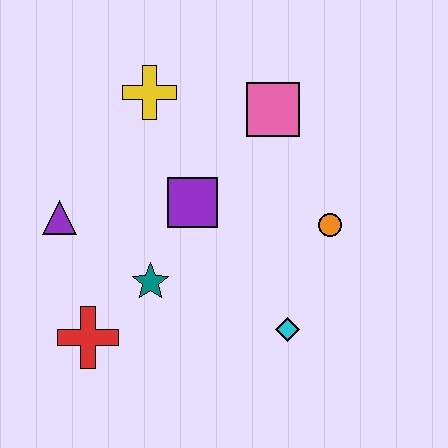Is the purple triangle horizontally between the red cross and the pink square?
No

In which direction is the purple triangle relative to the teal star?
The purple triangle is to the left of the teal star.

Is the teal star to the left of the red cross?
No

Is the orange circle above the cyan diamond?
Yes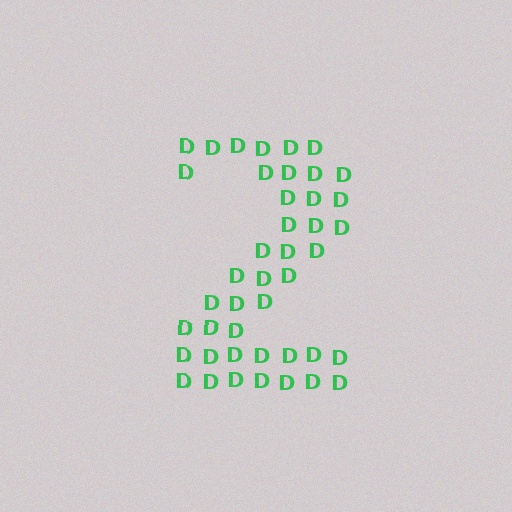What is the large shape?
The large shape is the digit 2.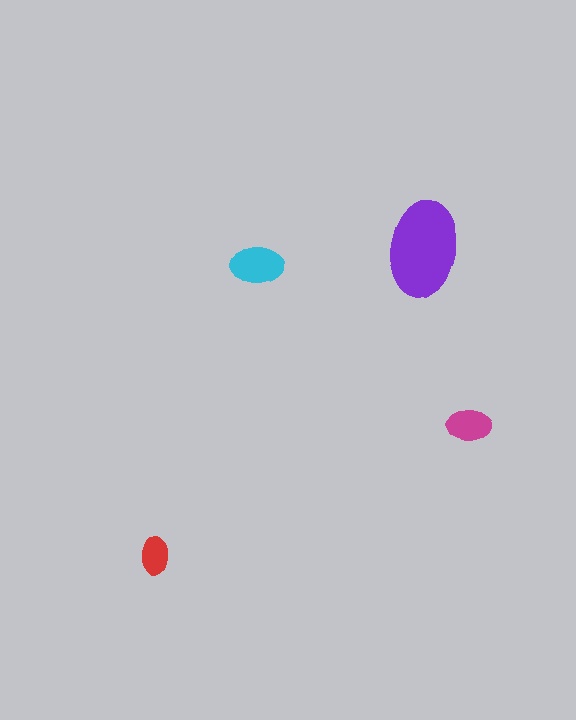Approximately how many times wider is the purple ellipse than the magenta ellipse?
About 2 times wider.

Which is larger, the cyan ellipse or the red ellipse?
The cyan one.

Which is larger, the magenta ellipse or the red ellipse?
The magenta one.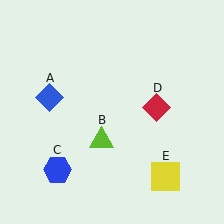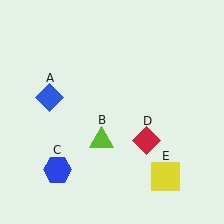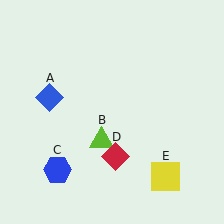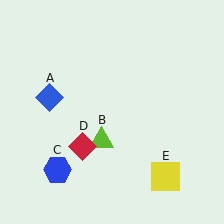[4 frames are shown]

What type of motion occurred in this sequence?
The red diamond (object D) rotated clockwise around the center of the scene.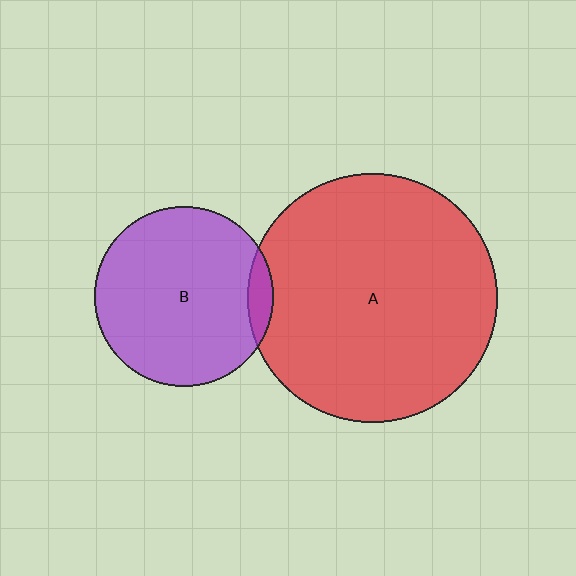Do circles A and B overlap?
Yes.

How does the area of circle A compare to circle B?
Approximately 1.9 times.